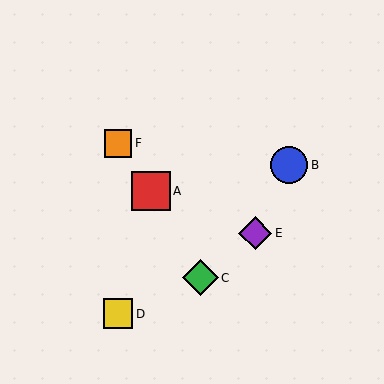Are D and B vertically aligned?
No, D is at x≈118 and B is at x≈289.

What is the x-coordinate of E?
Object E is at x≈255.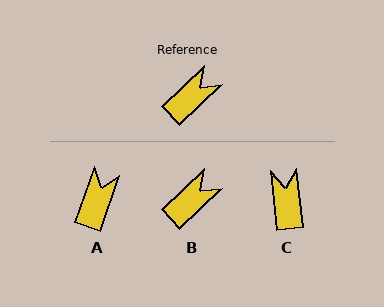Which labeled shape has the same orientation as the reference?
B.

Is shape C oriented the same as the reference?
No, it is off by about 53 degrees.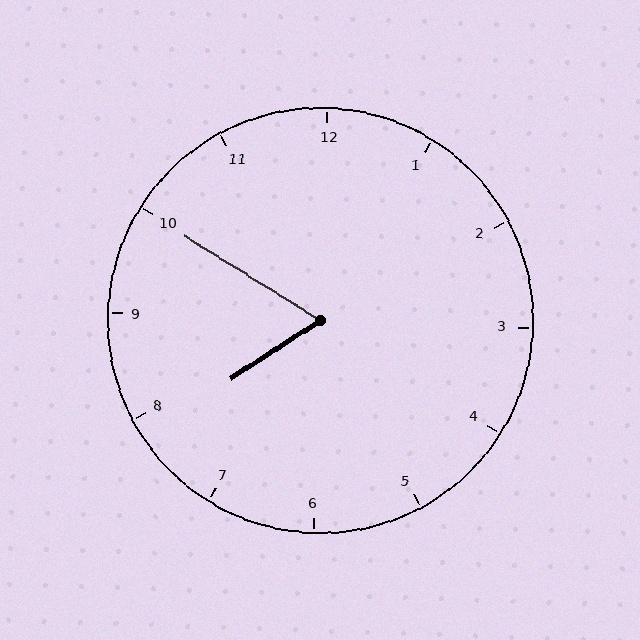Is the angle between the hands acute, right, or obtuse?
It is acute.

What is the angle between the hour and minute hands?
Approximately 65 degrees.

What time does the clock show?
7:50.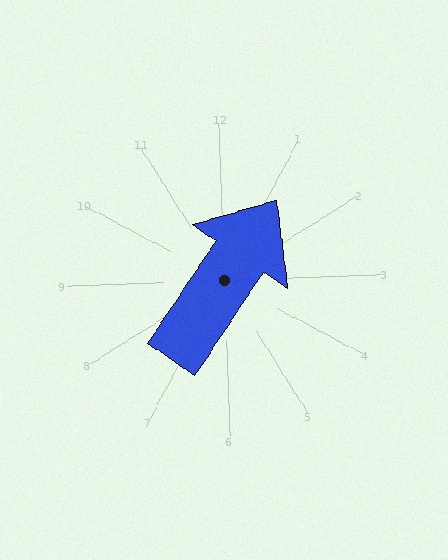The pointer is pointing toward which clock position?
Roughly 1 o'clock.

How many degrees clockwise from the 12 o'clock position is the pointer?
Approximately 36 degrees.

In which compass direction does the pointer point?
Northeast.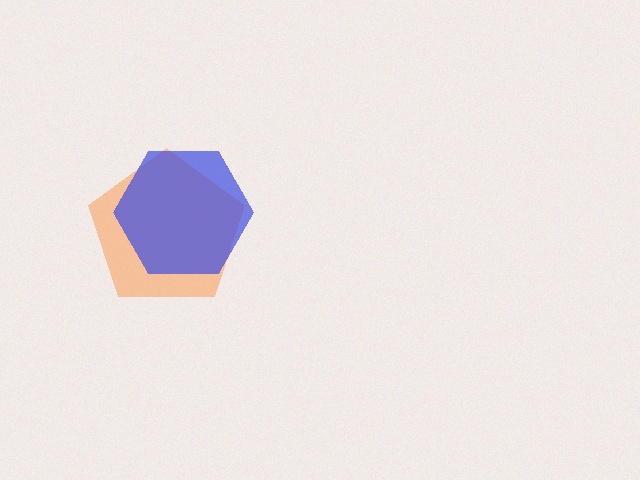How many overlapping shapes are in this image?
There are 2 overlapping shapes in the image.